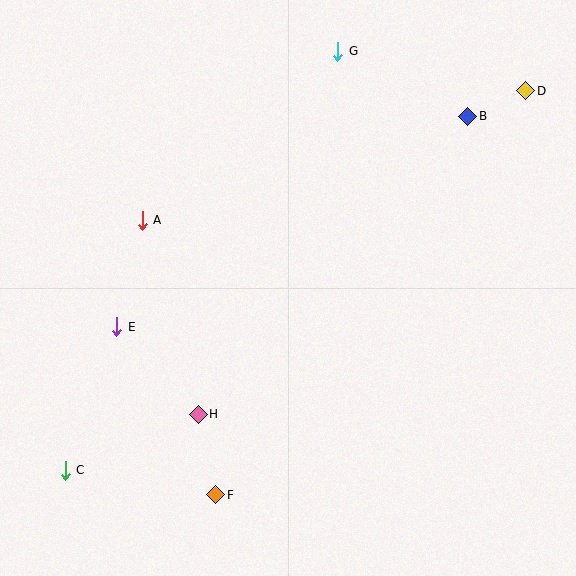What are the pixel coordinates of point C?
Point C is at (65, 470).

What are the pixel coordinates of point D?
Point D is at (526, 91).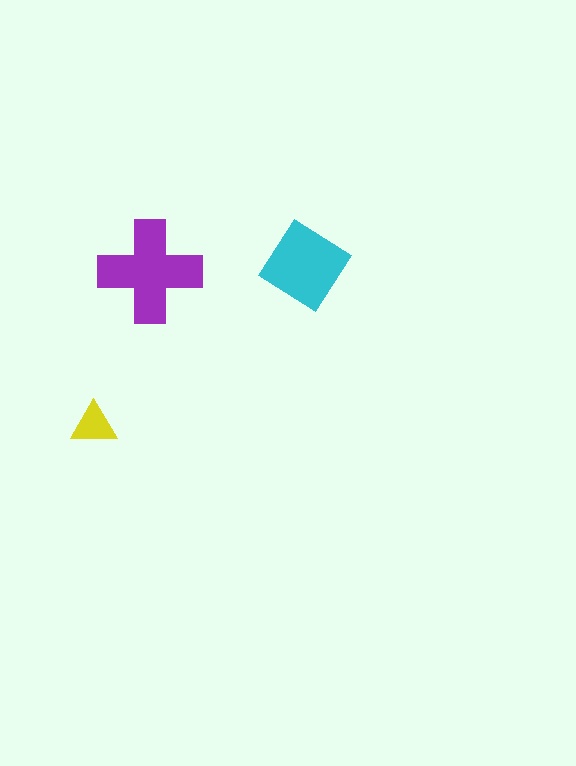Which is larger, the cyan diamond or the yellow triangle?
The cyan diamond.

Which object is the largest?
The purple cross.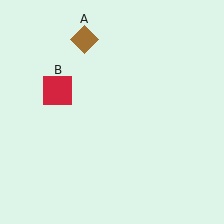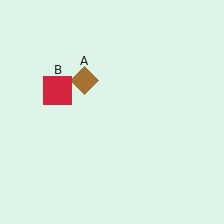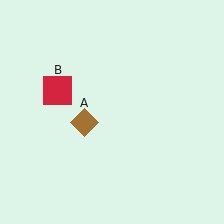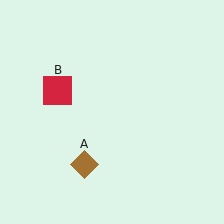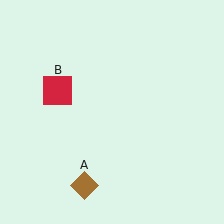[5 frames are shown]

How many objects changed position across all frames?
1 object changed position: brown diamond (object A).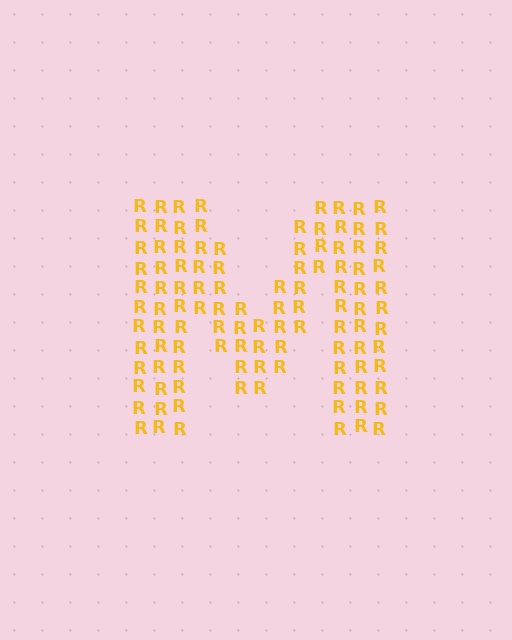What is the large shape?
The large shape is the letter M.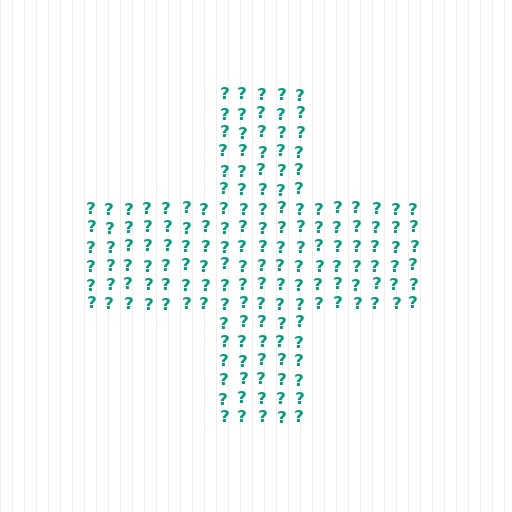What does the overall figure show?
The overall figure shows a cross.